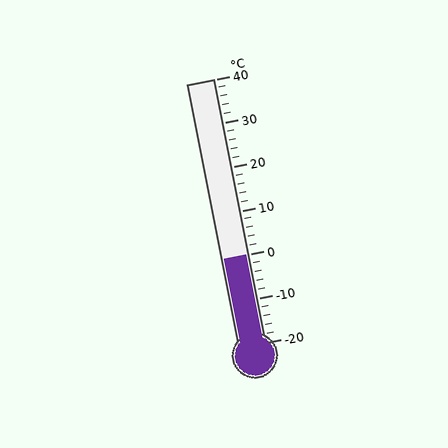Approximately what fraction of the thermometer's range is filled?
The thermometer is filled to approximately 35% of its range.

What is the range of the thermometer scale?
The thermometer scale ranges from -20°C to 40°C.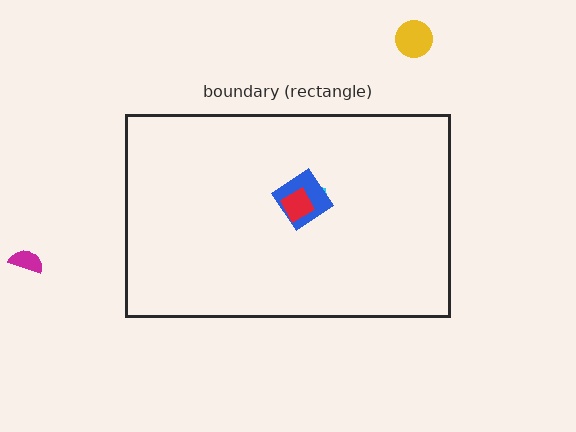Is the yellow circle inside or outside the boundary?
Outside.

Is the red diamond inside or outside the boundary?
Inside.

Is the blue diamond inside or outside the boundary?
Inside.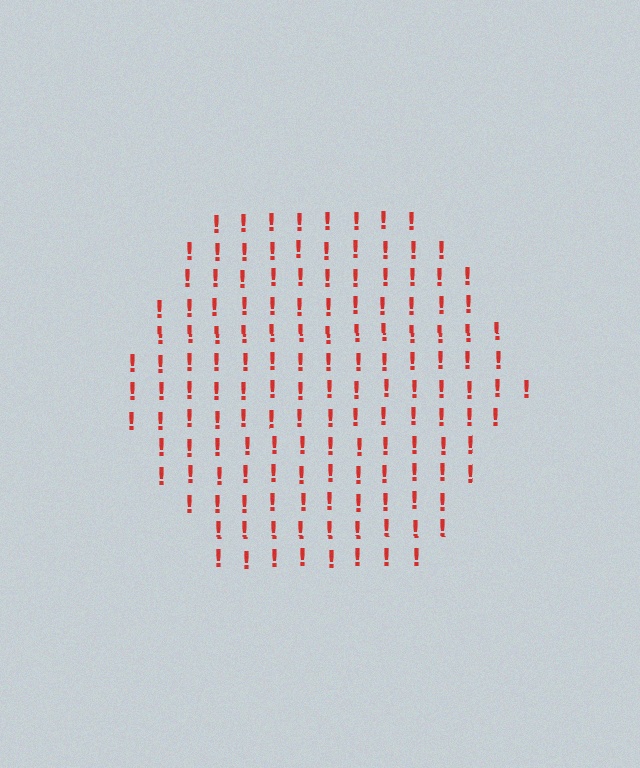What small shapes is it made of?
It is made of small exclamation marks.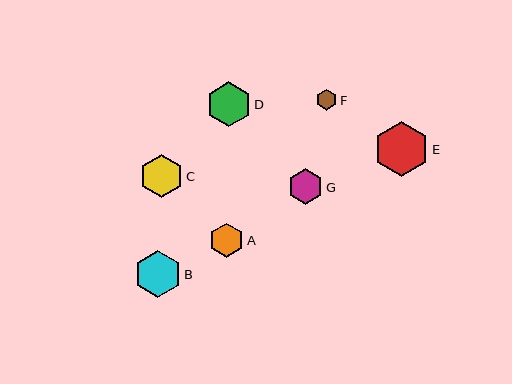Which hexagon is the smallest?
Hexagon F is the smallest with a size of approximately 20 pixels.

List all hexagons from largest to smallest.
From largest to smallest: E, B, D, C, G, A, F.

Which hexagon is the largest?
Hexagon E is the largest with a size of approximately 55 pixels.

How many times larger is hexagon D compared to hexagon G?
Hexagon D is approximately 1.2 times the size of hexagon G.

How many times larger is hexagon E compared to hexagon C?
Hexagon E is approximately 1.3 times the size of hexagon C.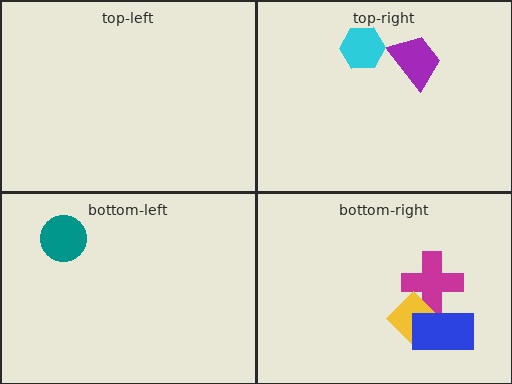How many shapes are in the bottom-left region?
1.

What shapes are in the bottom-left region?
The teal circle.